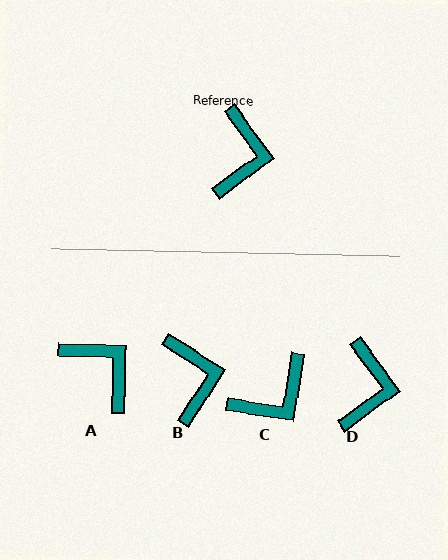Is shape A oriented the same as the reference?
No, it is off by about 53 degrees.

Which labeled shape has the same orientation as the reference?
D.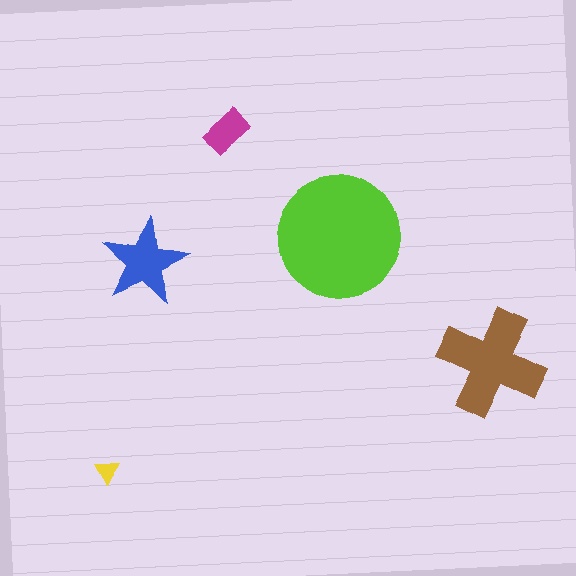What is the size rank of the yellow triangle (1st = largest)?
5th.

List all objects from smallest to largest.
The yellow triangle, the magenta rectangle, the blue star, the brown cross, the lime circle.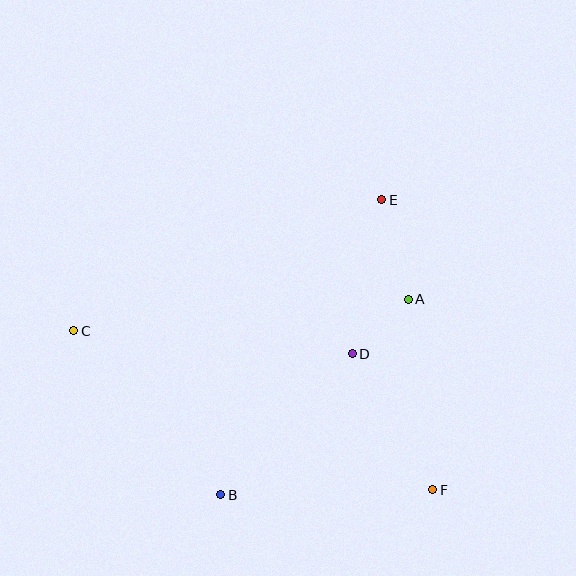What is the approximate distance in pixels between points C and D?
The distance between C and D is approximately 279 pixels.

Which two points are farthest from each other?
Points C and F are farthest from each other.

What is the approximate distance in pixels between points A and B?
The distance between A and B is approximately 271 pixels.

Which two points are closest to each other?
Points A and D are closest to each other.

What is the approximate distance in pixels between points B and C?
The distance between B and C is approximately 220 pixels.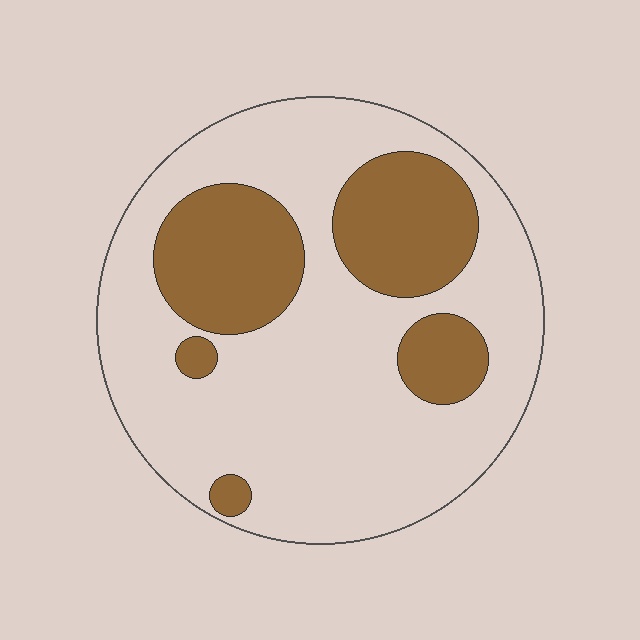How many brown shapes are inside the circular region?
5.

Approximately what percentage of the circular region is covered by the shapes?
Approximately 30%.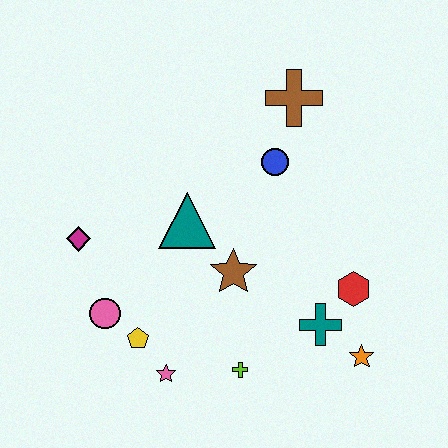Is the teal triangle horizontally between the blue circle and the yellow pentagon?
Yes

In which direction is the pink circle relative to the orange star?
The pink circle is to the left of the orange star.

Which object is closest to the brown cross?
The blue circle is closest to the brown cross.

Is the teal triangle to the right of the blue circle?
No